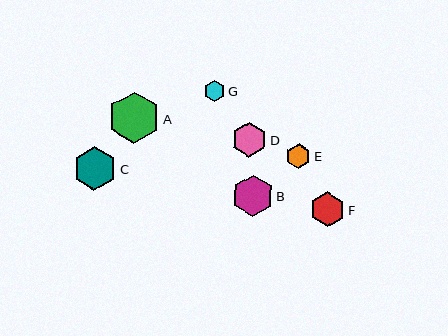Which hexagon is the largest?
Hexagon A is the largest with a size of approximately 51 pixels.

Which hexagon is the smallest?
Hexagon G is the smallest with a size of approximately 21 pixels.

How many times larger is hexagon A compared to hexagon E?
Hexagon A is approximately 2.1 times the size of hexagon E.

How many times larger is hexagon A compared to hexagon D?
Hexagon A is approximately 1.5 times the size of hexagon D.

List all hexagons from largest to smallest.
From largest to smallest: A, C, B, F, D, E, G.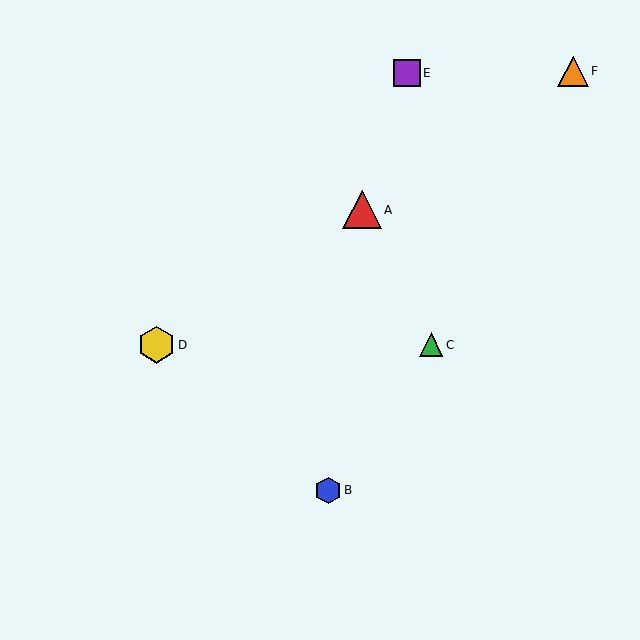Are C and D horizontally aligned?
Yes, both are at y≈345.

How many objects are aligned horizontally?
2 objects (C, D) are aligned horizontally.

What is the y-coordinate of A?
Object A is at y≈210.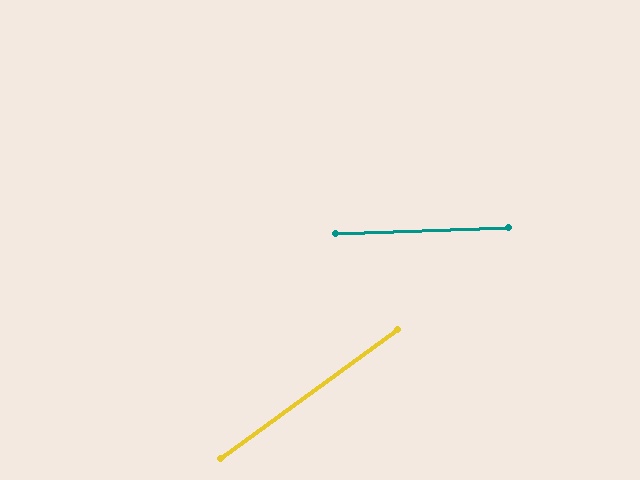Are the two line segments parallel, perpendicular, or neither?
Neither parallel nor perpendicular — they differ by about 34°.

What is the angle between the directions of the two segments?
Approximately 34 degrees.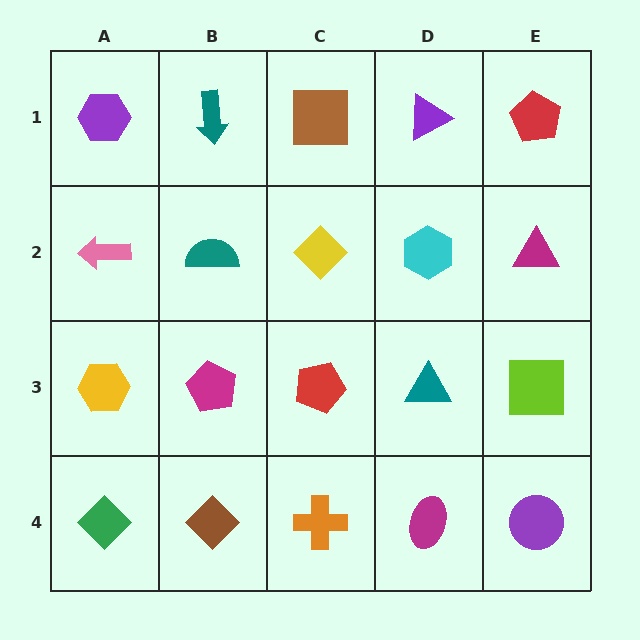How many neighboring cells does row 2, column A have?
3.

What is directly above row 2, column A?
A purple hexagon.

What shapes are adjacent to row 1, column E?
A magenta triangle (row 2, column E), a purple triangle (row 1, column D).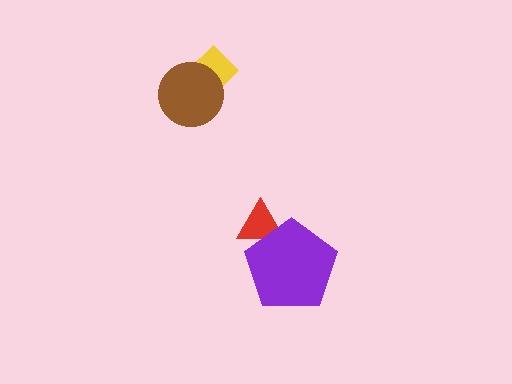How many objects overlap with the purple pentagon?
1 object overlaps with the purple pentagon.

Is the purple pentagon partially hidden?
No, no other shape covers it.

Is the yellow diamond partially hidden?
Yes, it is partially covered by another shape.